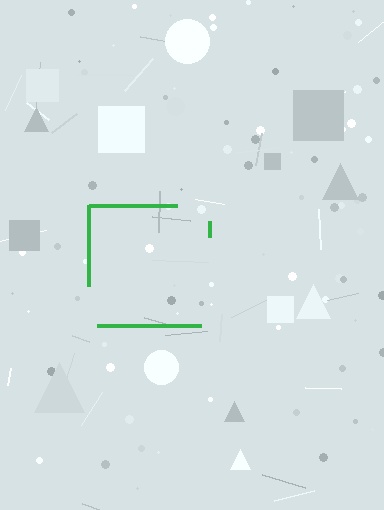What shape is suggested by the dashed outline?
The dashed outline suggests a square.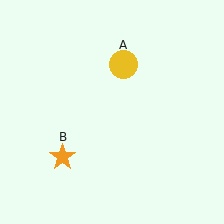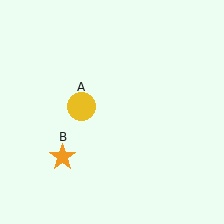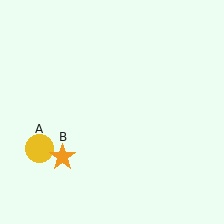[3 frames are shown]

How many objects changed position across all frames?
1 object changed position: yellow circle (object A).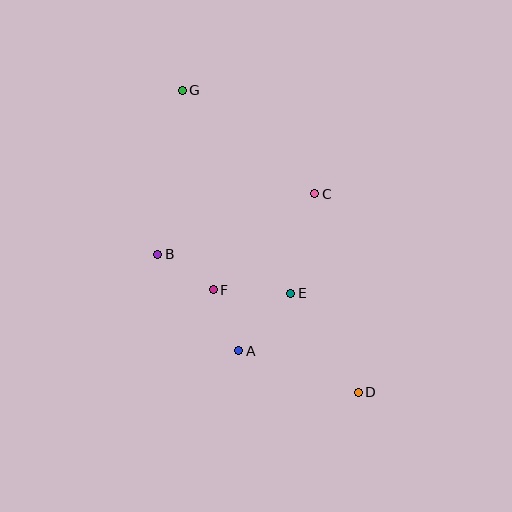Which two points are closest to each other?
Points B and F are closest to each other.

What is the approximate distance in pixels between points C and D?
The distance between C and D is approximately 203 pixels.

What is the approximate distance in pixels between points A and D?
The distance between A and D is approximately 126 pixels.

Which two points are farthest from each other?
Points D and G are farthest from each other.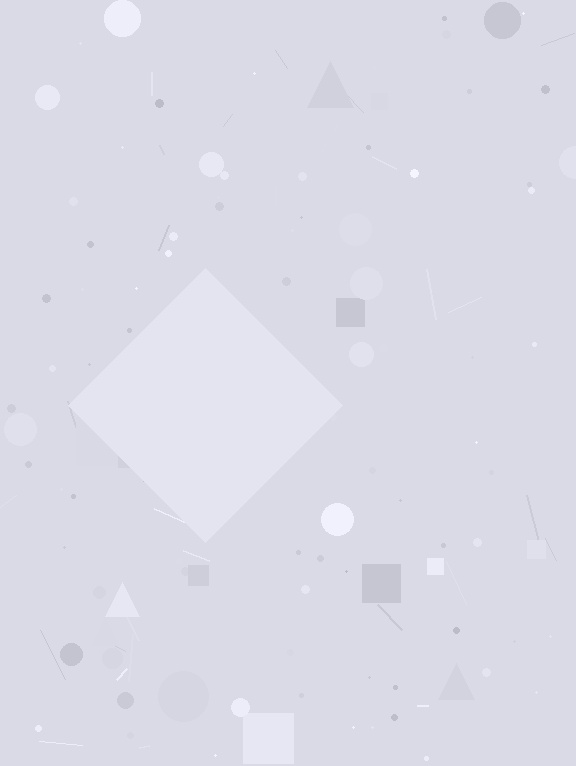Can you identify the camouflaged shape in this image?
The camouflaged shape is a diamond.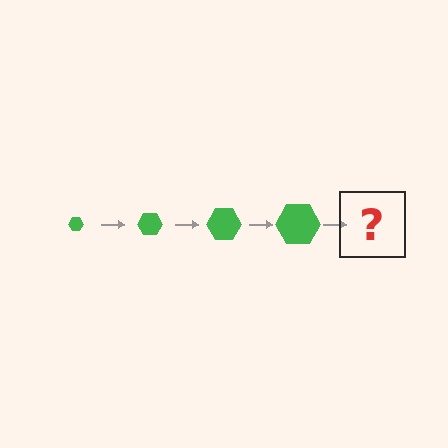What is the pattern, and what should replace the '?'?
The pattern is that the hexagon gets progressively larger each step. The '?' should be a green hexagon, larger than the previous one.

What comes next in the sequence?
The next element should be a green hexagon, larger than the previous one.